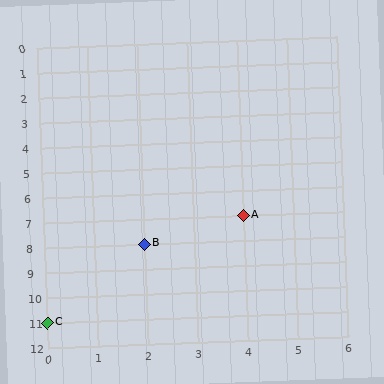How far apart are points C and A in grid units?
Points C and A are 4 columns and 4 rows apart (about 5.7 grid units diagonally).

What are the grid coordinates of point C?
Point C is at grid coordinates (0, 11).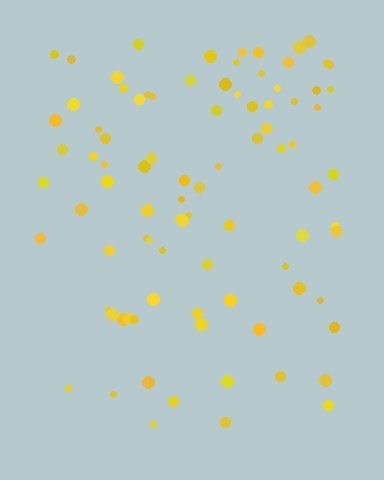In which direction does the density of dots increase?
From bottom to top, with the top side densest.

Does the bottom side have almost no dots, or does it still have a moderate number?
Still a moderate number, just noticeably fewer than the top.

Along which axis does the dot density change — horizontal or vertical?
Vertical.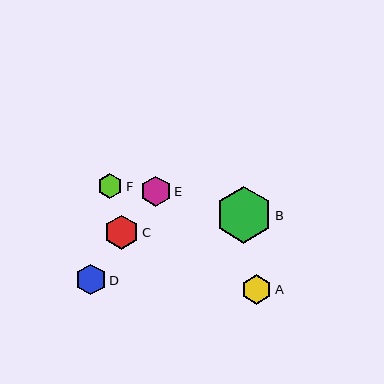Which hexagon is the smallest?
Hexagon F is the smallest with a size of approximately 25 pixels.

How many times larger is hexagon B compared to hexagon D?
Hexagon B is approximately 1.9 times the size of hexagon D.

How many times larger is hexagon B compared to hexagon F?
Hexagon B is approximately 2.2 times the size of hexagon F.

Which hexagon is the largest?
Hexagon B is the largest with a size of approximately 57 pixels.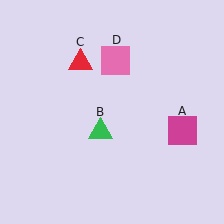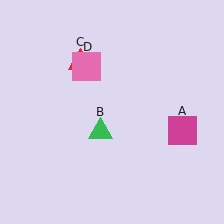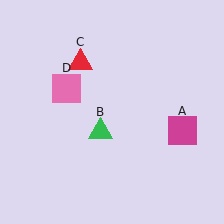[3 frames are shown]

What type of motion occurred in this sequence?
The pink square (object D) rotated counterclockwise around the center of the scene.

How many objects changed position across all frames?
1 object changed position: pink square (object D).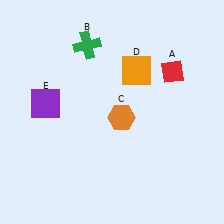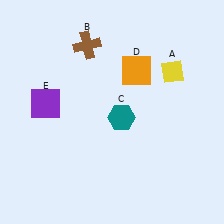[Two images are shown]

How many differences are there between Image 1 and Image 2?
There are 3 differences between the two images.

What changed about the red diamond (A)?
In Image 1, A is red. In Image 2, it changed to yellow.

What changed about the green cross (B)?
In Image 1, B is green. In Image 2, it changed to brown.